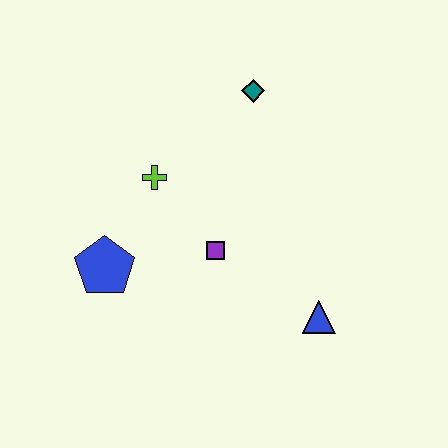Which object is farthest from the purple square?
The teal diamond is farthest from the purple square.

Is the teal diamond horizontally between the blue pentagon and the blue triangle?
Yes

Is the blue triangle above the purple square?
No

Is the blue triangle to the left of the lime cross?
No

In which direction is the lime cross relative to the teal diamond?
The lime cross is to the left of the teal diamond.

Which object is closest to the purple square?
The lime cross is closest to the purple square.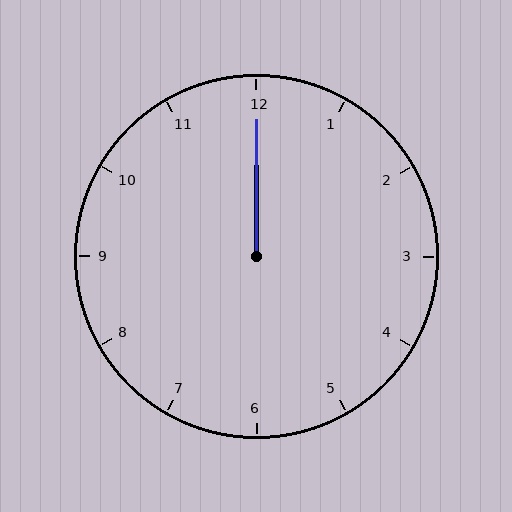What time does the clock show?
12:00.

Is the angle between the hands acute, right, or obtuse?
It is acute.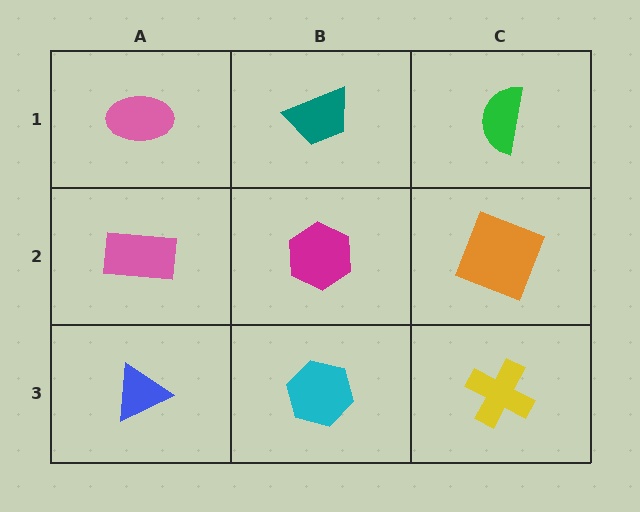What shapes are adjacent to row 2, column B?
A teal trapezoid (row 1, column B), a cyan hexagon (row 3, column B), a pink rectangle (row 2, column A), an orange square (row 2, column C).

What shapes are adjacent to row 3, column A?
A pink rectangle (row 2, column A), a cyan hexagon (row 3, column B).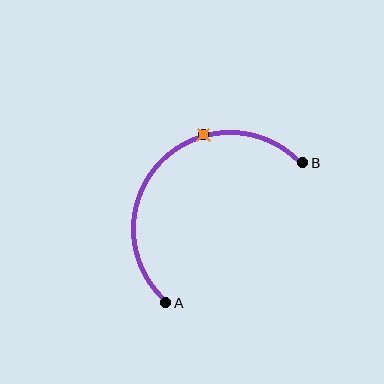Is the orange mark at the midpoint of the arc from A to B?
No. The orange mark lies on the arc but is closer to endpoint B. The arc midpoint would be at the point on the curve equidistant along the arc from both A and B.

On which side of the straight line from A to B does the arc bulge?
The arc bulges above and to the left of the straight line connecting A and B.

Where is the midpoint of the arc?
The arc midpoint is the point on the curve farthest from the straight line joining A and B. It sits above and to the left of that line.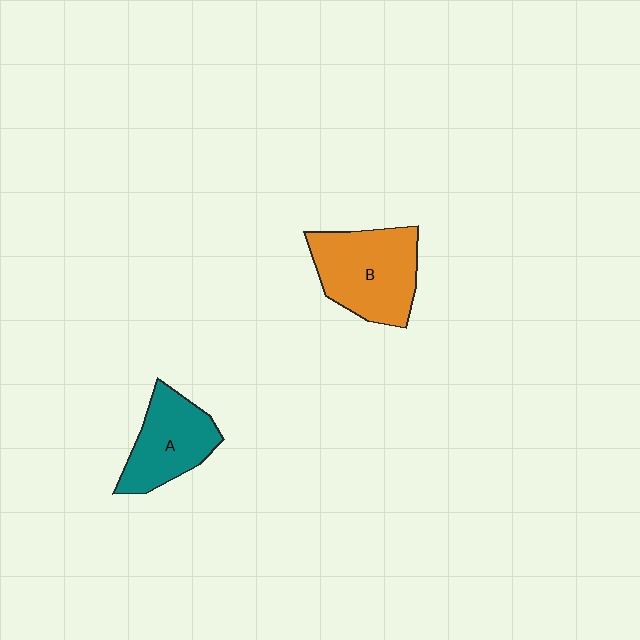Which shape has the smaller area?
Shape A (teal).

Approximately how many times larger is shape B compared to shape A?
Approximately 1.3 times.